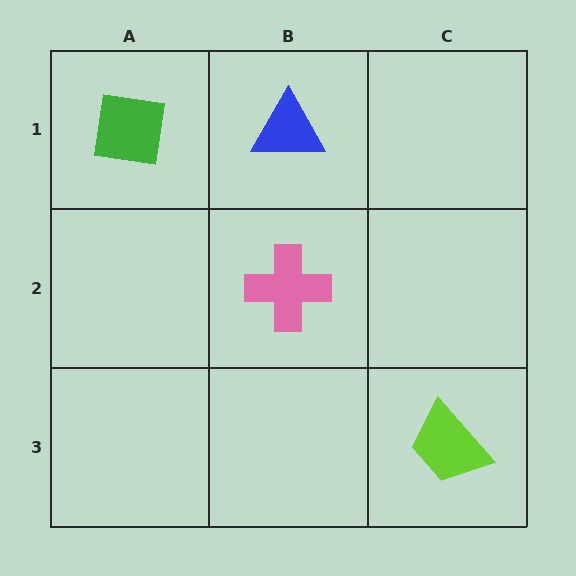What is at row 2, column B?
A pink cross.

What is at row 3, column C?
A lime trapezoid.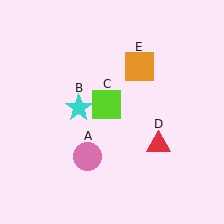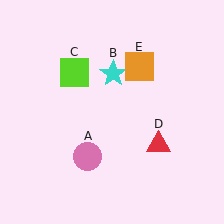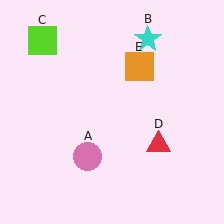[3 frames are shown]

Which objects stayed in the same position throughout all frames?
Pink circle (object A) and red triangle (object D) and orange square (object E) remained stationary.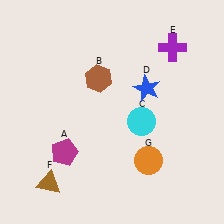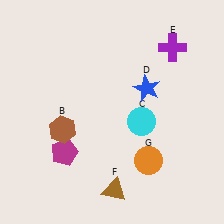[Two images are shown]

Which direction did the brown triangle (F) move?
The brown triangle (F) moved right.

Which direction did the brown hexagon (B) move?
The brown hexagon (B) moved down.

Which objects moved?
The objects that moved are: the brown hexagon (B), the brown triangle (F).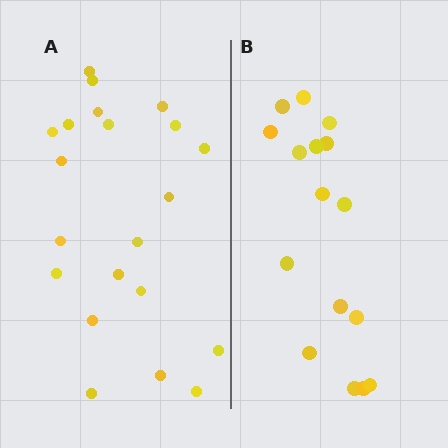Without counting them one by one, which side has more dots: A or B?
Region A (the left region) has more dots.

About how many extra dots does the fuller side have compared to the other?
Region A has about 5 more dots than region B.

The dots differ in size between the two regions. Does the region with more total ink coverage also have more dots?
No. Region B has more total ink coverage because its dots are larger, but region A actually contains more individual dots. Total area can be misleading — the number of items is what matters here.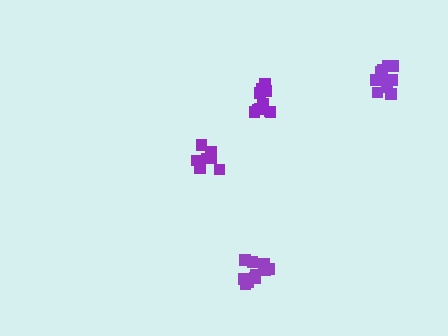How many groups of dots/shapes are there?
There are 4 groups.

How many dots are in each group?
Group 1: 7 dots, Group 2: 10 dots, Group 3: 10 dots, Group 4: 10 dots (37 total).